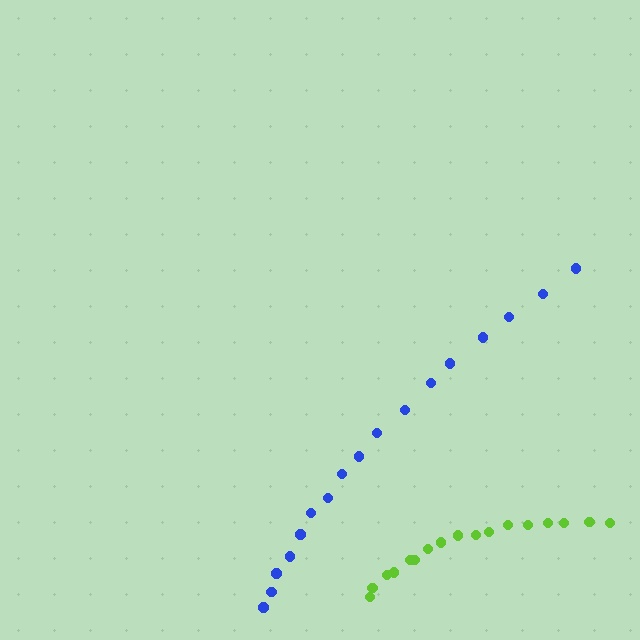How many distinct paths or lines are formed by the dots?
There are 2 distinct paths.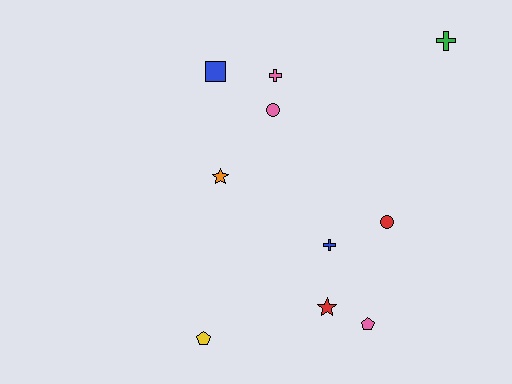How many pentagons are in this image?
There are 2 pentagons.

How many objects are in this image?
There are 10 objects.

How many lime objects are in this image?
There are no lime objects.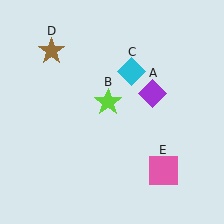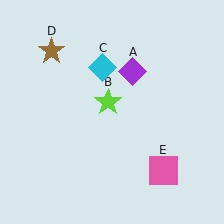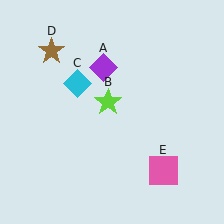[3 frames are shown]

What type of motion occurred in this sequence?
The purple diamond (object A), cyan diamond (object C) rotated counterclockwise around the center of the scene.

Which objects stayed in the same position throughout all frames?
Lime star (object B) and brown star (object D) and pink square (object E) remained stationary.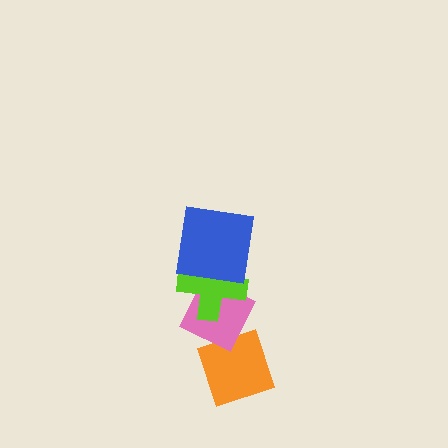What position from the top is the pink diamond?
The pink diamond is 3rd from the top.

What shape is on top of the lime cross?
The blue square is on top of the lime cross.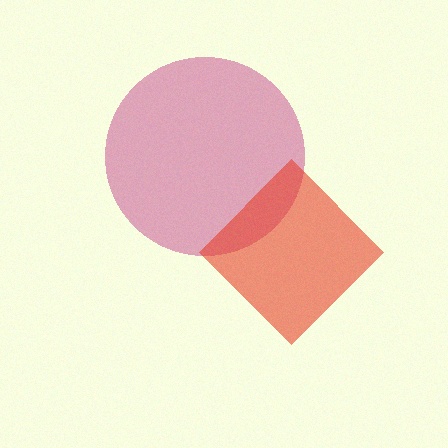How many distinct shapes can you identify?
There are 2 distinct shapes: a magenta circle, a red diamond.